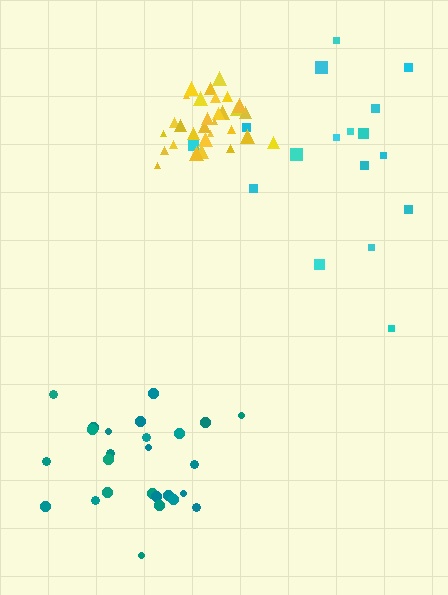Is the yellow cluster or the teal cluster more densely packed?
Yellow.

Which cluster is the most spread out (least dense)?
Cyan.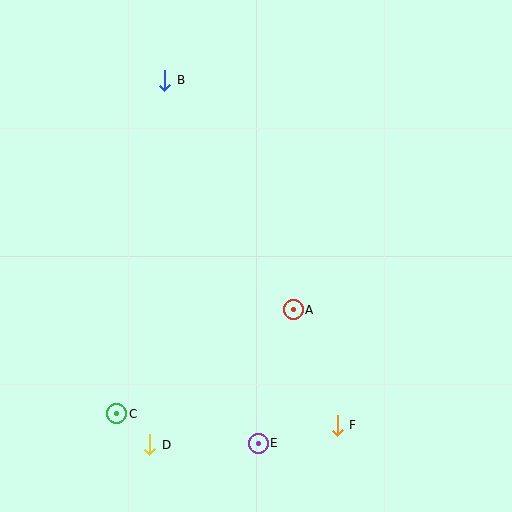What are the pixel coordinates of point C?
Point C is at (117, 414).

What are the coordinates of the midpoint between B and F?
The midpoint between B and F is at (251, 253).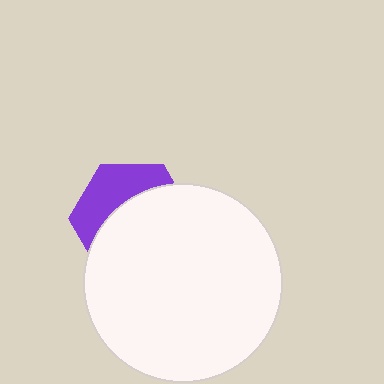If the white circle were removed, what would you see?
You would see the complete purple hexagon.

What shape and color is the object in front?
The object in front is a white circle.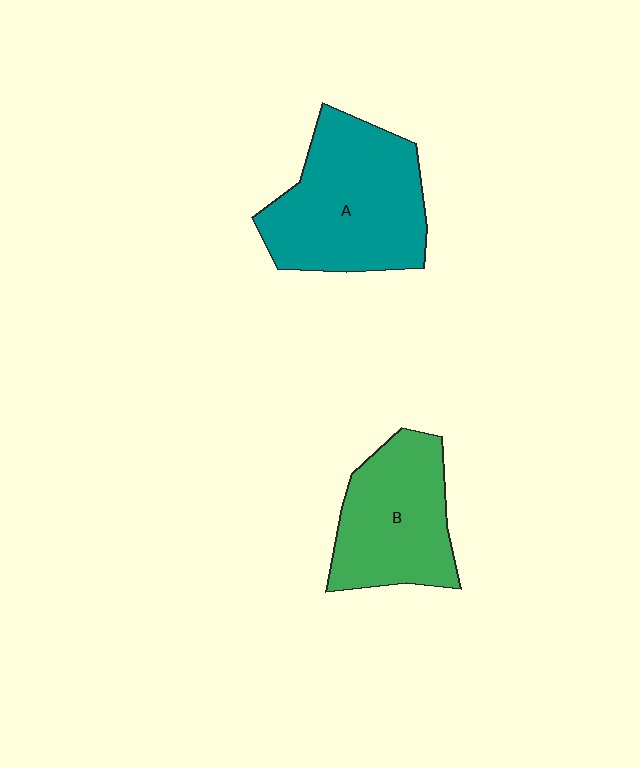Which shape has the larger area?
Shape A (teal).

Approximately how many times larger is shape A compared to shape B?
Approximately 1.3 times.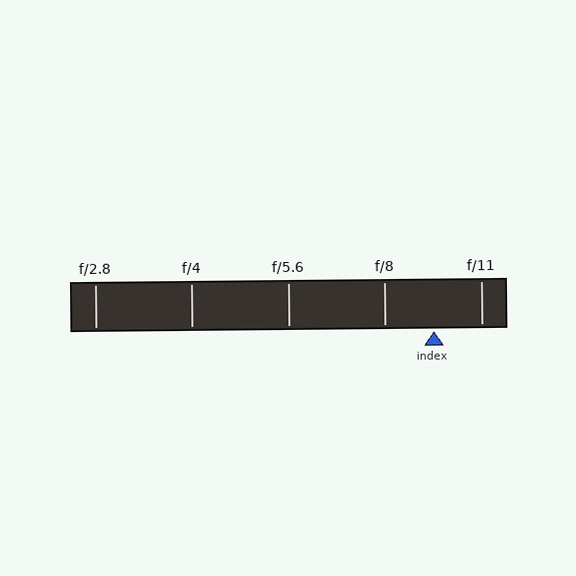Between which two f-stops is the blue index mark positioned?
The index mark is between f/8 and f/11.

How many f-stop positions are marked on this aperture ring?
There are 5 f-stop positions marked.